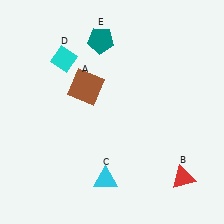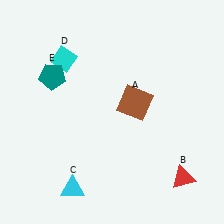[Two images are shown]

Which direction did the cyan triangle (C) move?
The cyan triangle (C) moved left.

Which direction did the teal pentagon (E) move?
The teal pentagon (E) moved left.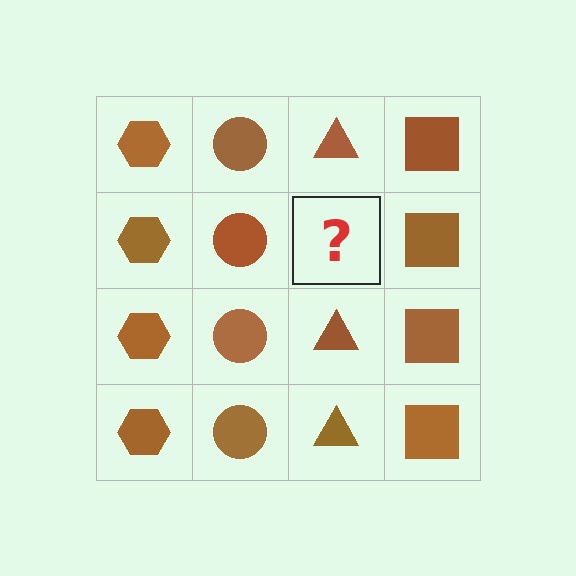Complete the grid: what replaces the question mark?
The question mark should be replaced with a brown triangle.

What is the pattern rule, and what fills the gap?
The rule is that each column has a consistent shape. The gap should be filled with a brown triangle.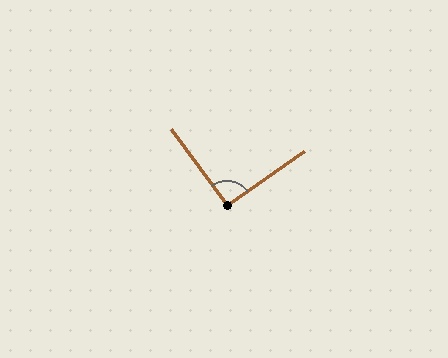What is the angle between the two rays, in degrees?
Approximately 91 degrees.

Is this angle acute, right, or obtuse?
It is approximately a right angle.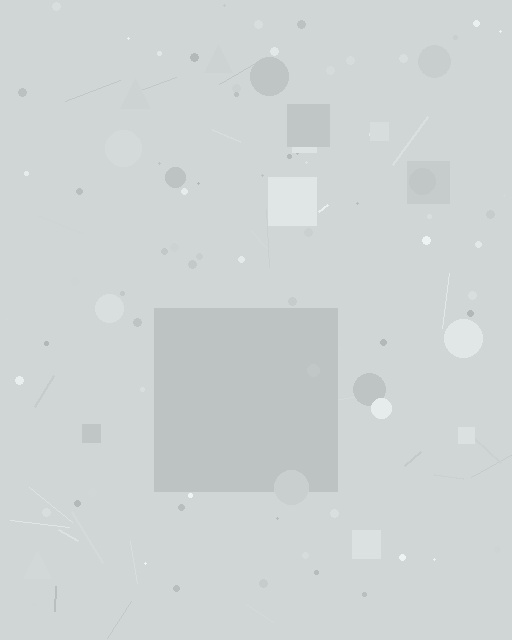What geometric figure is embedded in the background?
A square is embedded in the background.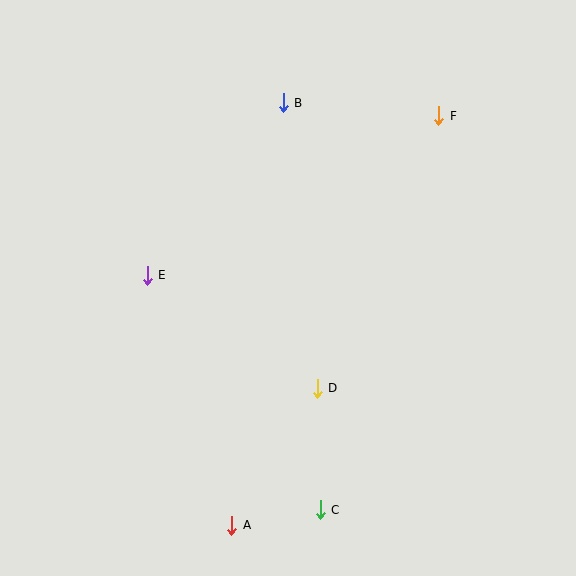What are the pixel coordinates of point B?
Point B is at (283, 103).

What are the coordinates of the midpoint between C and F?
The midpoint between C and F is at (379, 313).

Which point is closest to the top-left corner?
Point B is closest to the top-left corner.